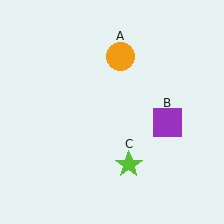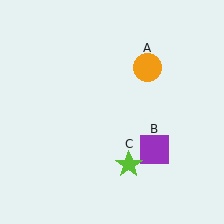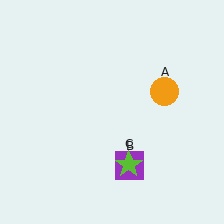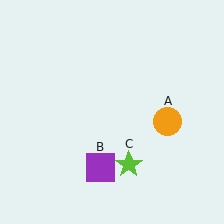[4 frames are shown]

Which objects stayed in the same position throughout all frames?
Lime star (object C) remained stationary.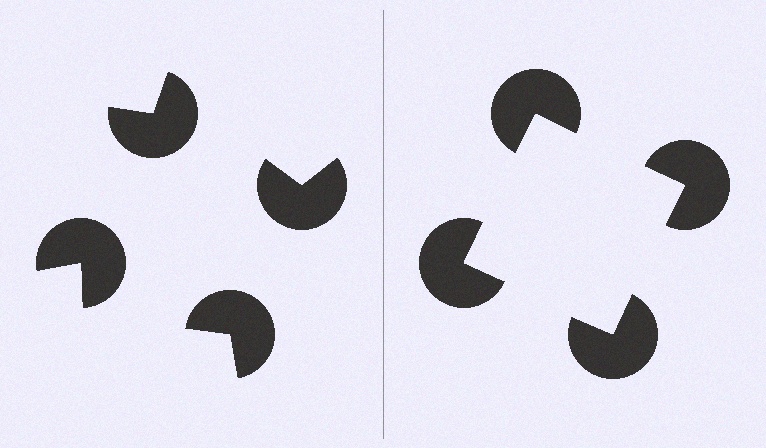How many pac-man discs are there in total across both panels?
8 — 4 on each side.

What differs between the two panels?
The pac-man discs are positioned identically on both sides; only the wedge orientations differ. On the right they align to a square; on the left they are misaligned.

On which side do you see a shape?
An illusory square appears on the right side. On the left side the wedge cuts are rotated, so no coherent shape forms.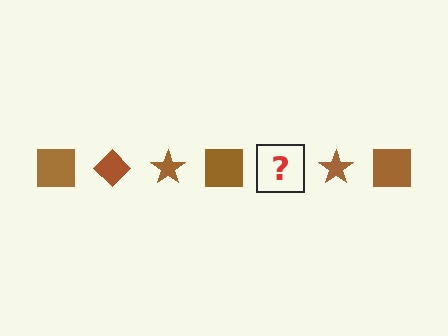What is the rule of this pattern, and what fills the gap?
The rule is that the pattern cycles through square, diamond, star shapes in brown. The gap should be filled with a brown diamond.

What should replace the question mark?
The question mark should be replaced with a brown diamond.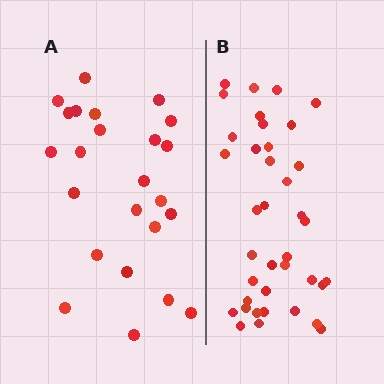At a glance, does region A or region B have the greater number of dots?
Region B (the right region) has more dots.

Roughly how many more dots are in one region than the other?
Region B has approximately 15 more dots than region A.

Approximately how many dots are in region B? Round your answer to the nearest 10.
About 40 dots. (The exact count is 38, which rounds to 40.)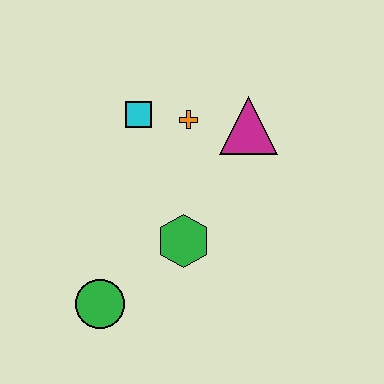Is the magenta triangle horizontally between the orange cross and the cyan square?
No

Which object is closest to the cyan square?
The orange cross is closest to the cyan square.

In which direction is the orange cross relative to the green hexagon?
The orange cross is above the green hexagon.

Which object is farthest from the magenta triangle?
The green circle is farthest from the magenta triangle.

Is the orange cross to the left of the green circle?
No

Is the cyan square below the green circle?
No